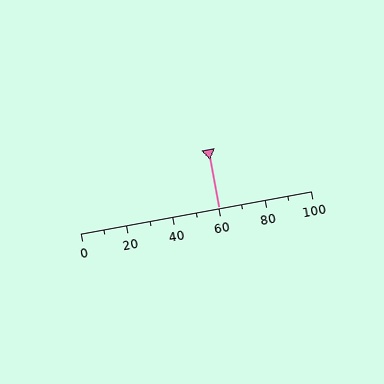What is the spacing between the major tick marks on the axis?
The major ticks are spaced 20 apart.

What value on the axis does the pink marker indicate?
The marker indicates approximately 60.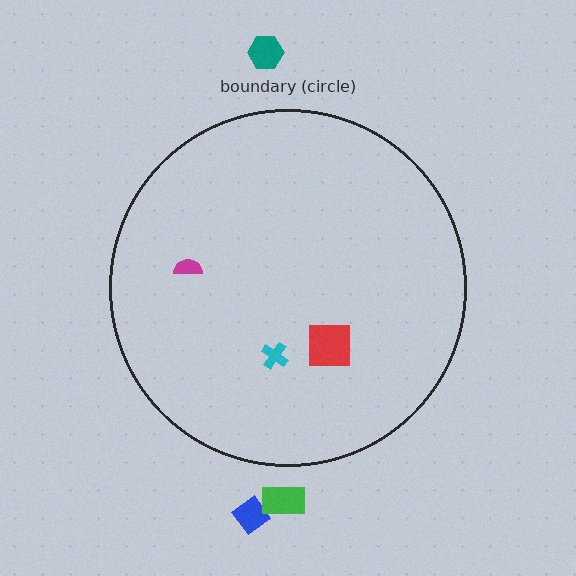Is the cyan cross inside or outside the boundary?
Inside.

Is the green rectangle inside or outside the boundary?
Outside.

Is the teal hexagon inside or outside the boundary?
Outside.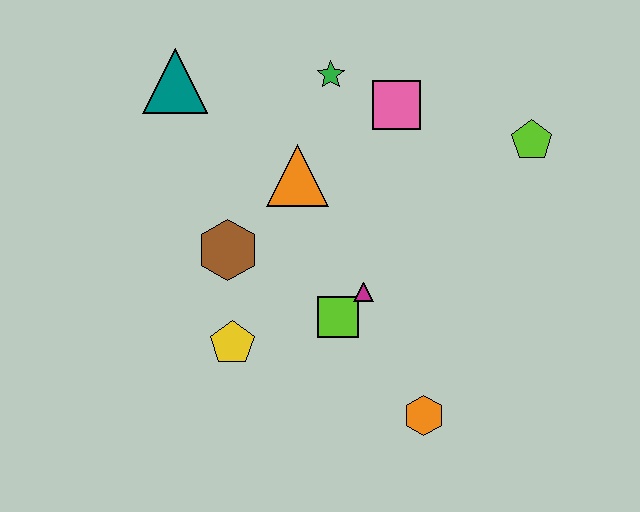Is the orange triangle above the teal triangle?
No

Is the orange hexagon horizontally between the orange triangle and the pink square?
No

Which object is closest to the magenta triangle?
The lime square is closest to the magenta triangle.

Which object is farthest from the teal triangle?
The orange hexagon is farthest from the teal triangle.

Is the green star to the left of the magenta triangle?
Yes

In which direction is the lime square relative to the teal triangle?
The lime square is below the teal triangle.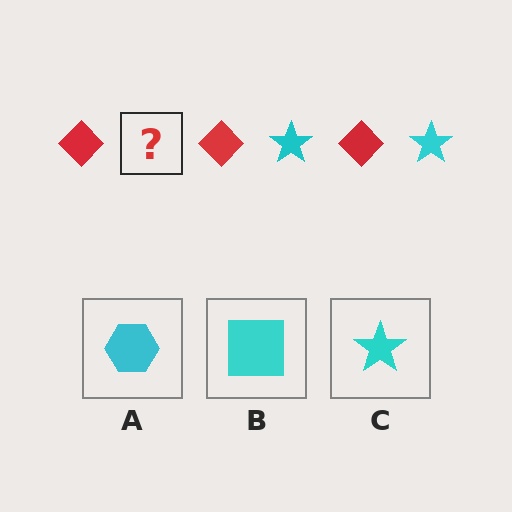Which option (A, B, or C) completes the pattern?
C.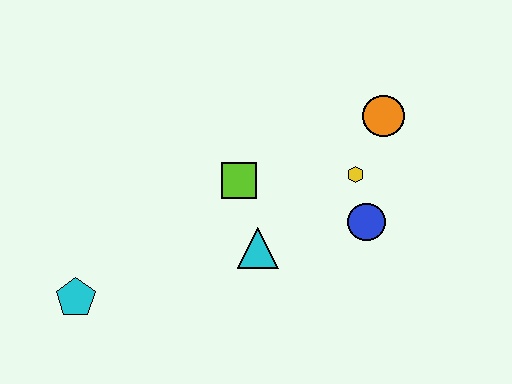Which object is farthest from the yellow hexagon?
The cyan pentagon is farthest from the yellow hexagon.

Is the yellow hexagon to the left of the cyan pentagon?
No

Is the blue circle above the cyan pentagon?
Yes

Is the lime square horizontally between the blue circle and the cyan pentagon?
Yes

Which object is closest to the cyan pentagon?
The cyan triangle is closest to the cyan pentagon.